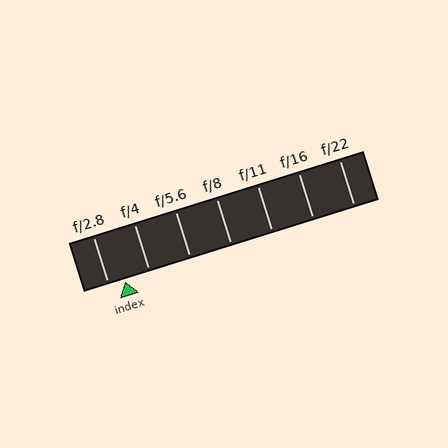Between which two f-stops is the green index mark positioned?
The index mark is between f/2.8 and f/4.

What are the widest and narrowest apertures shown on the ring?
The widest aperture shown is f/2.8 and the narrowest is f/22.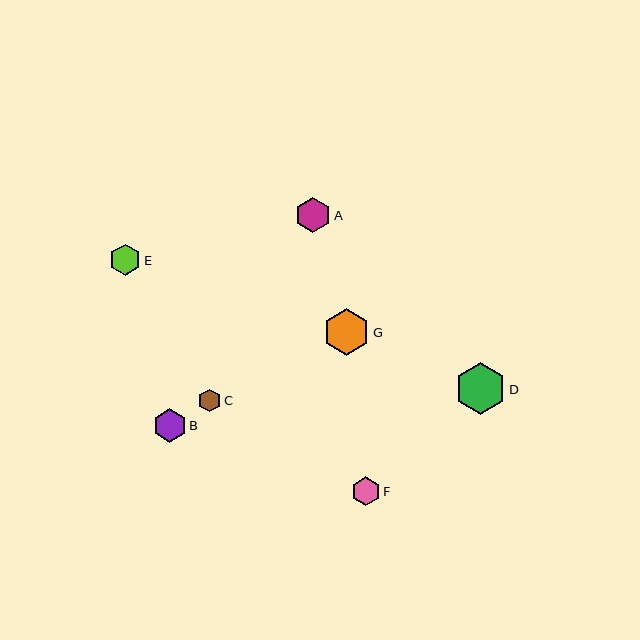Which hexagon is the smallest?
Hexagon C is the smallest with a size of approximately 22 pixels.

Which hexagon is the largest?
Hexagon D is the largest with a size of approximately 52 pixels.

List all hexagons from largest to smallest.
From largest to smallest: D, G, A, B, E, F, C.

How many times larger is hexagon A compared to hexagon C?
Hexagon A is approximately 1.6 times the size of hexagon C.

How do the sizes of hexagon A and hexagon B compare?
Hexagon A and hexagon B are approximately the same size.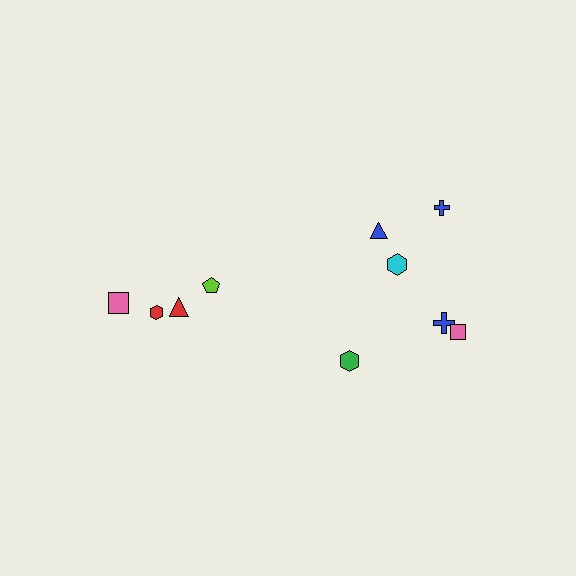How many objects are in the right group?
There are 6 objects.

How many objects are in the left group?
There are 4 objects.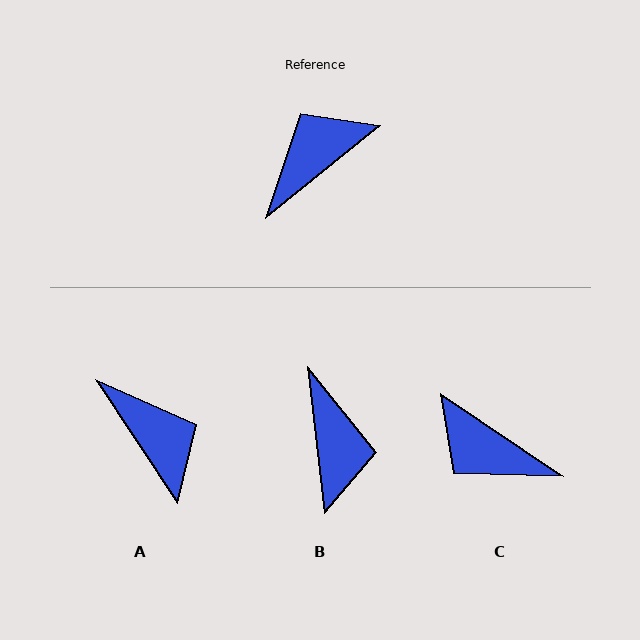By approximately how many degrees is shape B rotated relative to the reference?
Approximately 123 degrees clockwise.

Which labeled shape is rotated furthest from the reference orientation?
B, about 123 degrees away.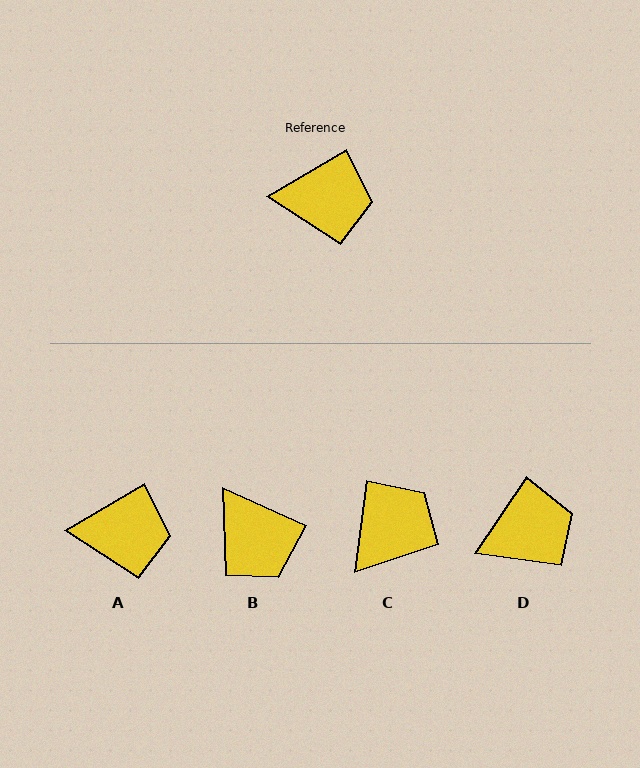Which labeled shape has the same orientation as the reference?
A.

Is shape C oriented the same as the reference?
No, it is off by about 52 degrees.